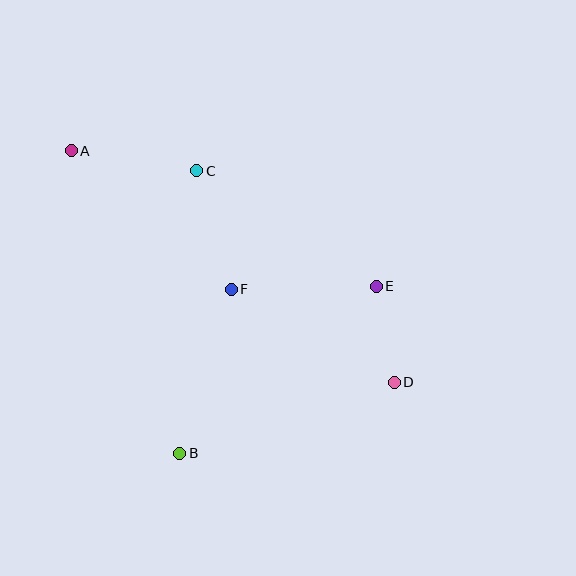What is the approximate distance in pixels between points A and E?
The distance between A and E is approximately 334 pixels.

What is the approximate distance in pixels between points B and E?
The distance between B and E is approximately 258 pixels.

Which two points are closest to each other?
Points D and E are closest to each other.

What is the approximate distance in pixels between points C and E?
The distance between C and E is approximately 214 pixels.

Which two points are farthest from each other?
Points A and D are farthest from each other.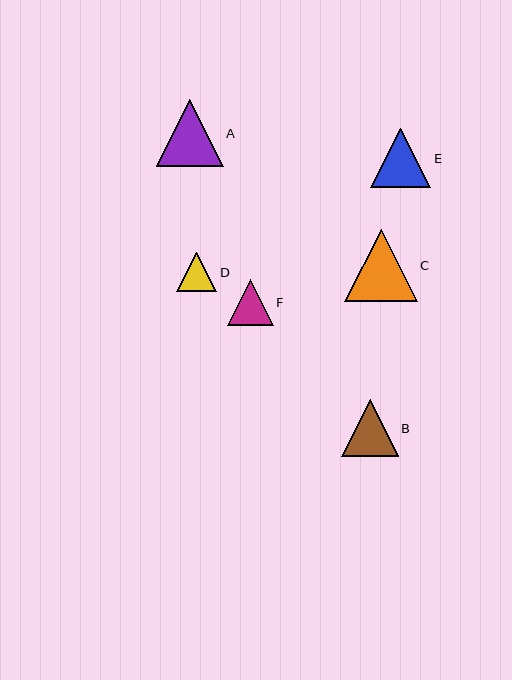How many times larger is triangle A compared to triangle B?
Triangle A is approximately 1.2 times the size of triangle B.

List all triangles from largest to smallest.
From largest to smallest: C, A, E, B, F, D.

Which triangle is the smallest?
Triangle D is the smallest with a size of approximately 40 pixels.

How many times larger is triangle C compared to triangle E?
Triangle C is approximately 1.2 times the size of triangle E.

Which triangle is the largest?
Triangle C is the largest with a size of approximately 72 pixels.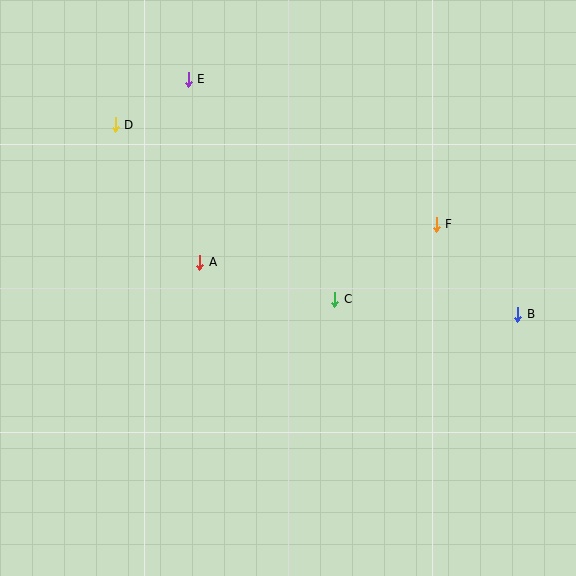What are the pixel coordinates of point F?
Point F is at (436, 224).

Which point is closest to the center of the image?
Point C at (335, 299) is closest to the center.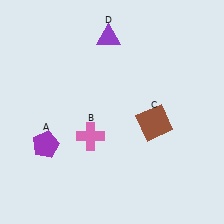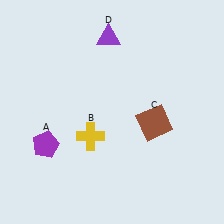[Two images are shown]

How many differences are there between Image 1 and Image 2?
There is 1 difference between the two images.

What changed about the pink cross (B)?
In Image 1, B is pink. In Image 2, it changed to yellow.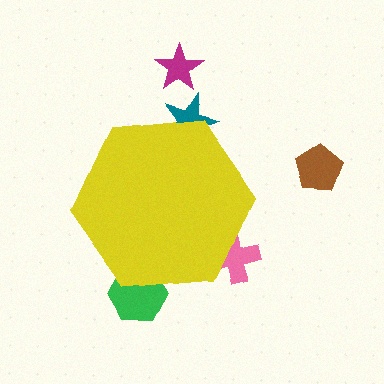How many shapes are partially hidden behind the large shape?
3 shapes are partially hidden.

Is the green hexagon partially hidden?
Yes, the green hexagon is partially hidden behind the yellow hexagon.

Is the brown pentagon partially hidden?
No, the brown pentagon is fully visible.